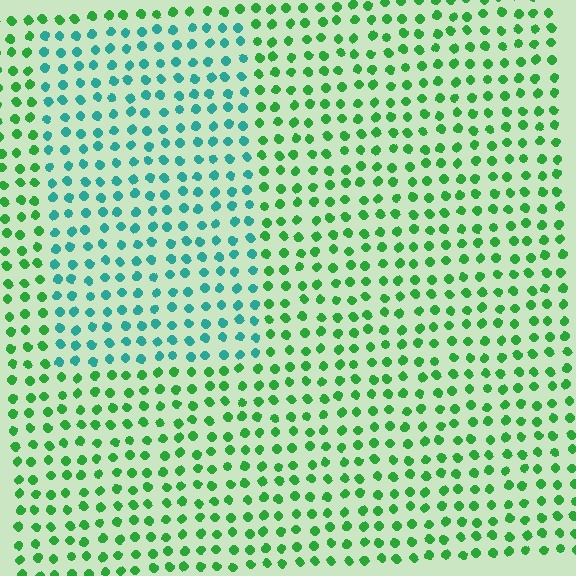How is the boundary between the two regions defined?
The boundary is defined purely by a slight shift in hue (about 47 degrees). Spacing, size, and orientation are identical on both sides.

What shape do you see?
I see a rectangle.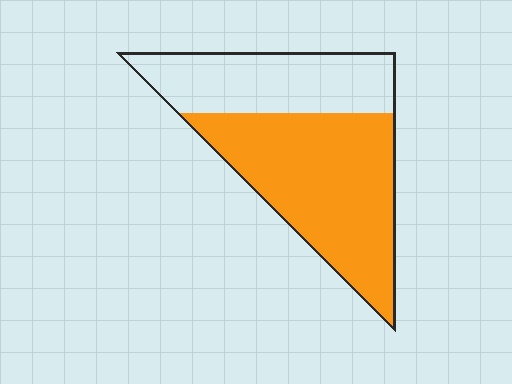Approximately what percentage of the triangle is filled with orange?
Approximately 60%.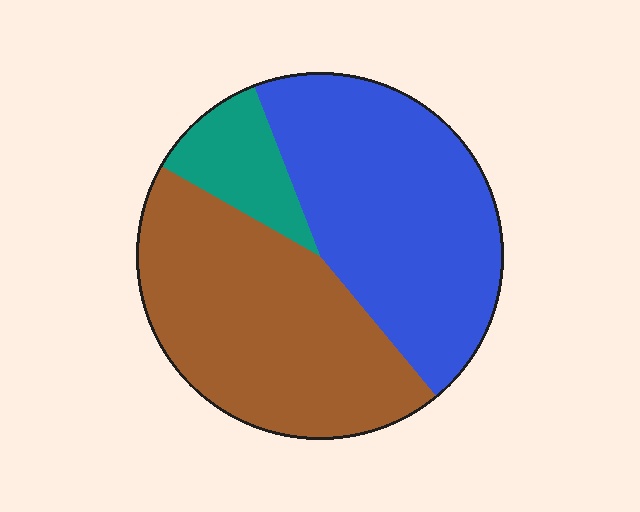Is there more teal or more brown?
Brown.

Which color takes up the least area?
Teal, at roughly 10%.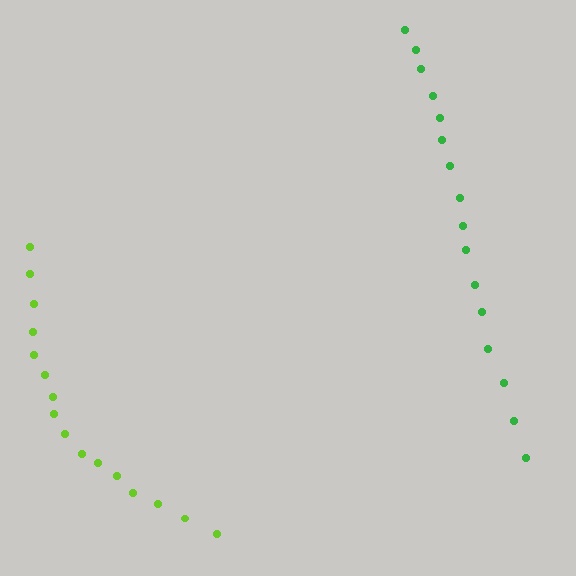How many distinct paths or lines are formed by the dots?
There are 2 distinct paths.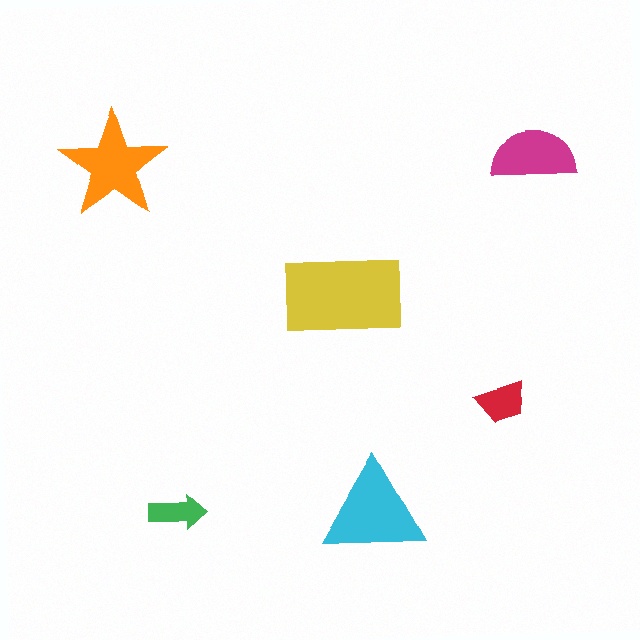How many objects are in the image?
There are 6 objects in the image.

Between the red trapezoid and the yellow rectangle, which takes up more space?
The yellow rectangle.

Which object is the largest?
The yellow rectangle.